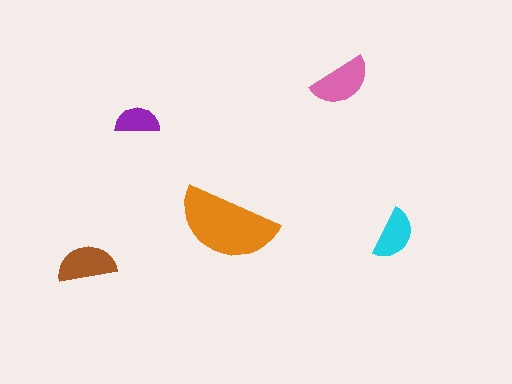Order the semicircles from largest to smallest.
the orange one, the pink one, the brown one, the cyan one, the purple one.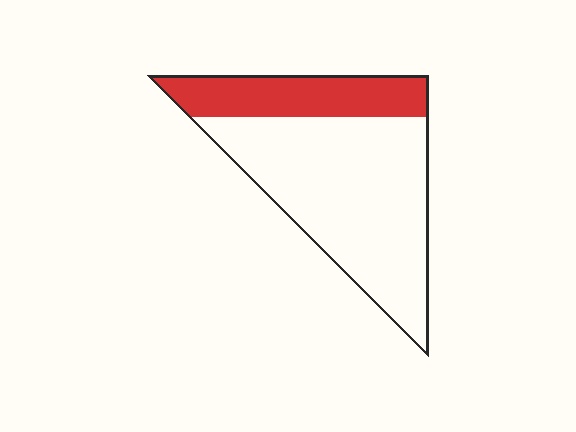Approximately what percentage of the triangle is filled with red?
Approximately 30%.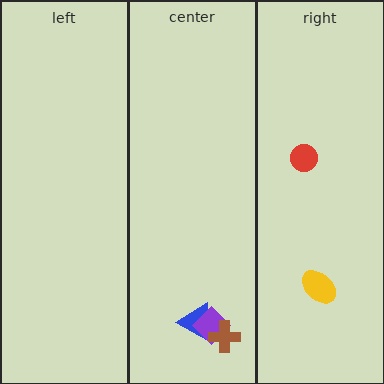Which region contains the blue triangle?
The center region.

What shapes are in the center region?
The blue triangle, the purple diamond, the brown cross.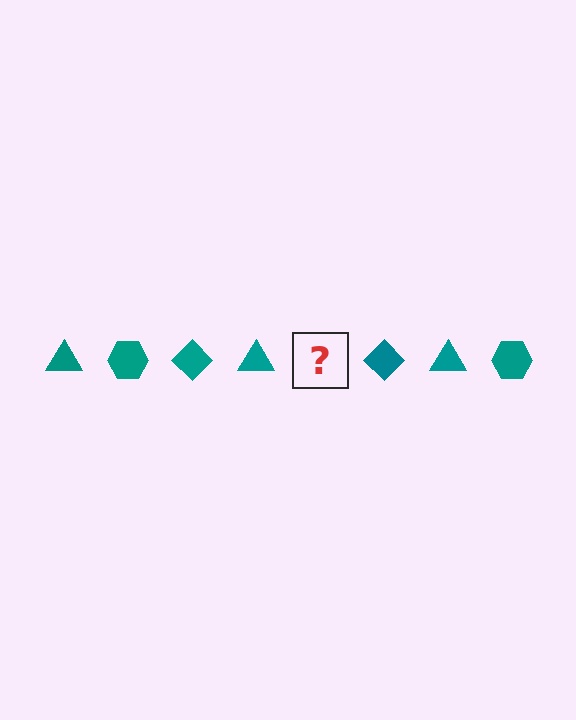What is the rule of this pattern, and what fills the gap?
The rule is that the pattern cycles through triangle, hexagon, diamond shapes in teal. The gap should be filled with a teal hexagon.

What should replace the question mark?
The question mark should be replaced with a teal hexagon.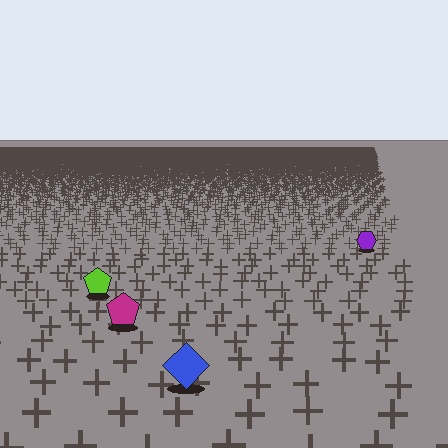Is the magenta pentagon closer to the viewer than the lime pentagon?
Yes. The magenta pentagon is closer — you can tell from the texture gradient: the ground texture is coarser near it.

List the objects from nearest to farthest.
From nearest to farthest: the blue diamond, the magenta pentagon, the lime pentagon, the purple hexagon.